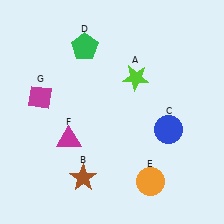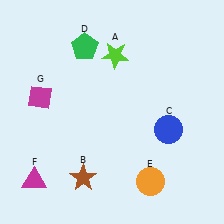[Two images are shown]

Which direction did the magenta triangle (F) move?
The magenta triangle (F) moved down.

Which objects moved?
The objects that moved are: the lime star (A), the magenta triangle (F).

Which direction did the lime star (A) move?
The lime star (A) moved up.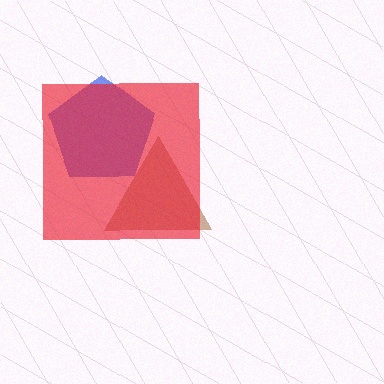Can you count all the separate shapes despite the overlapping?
Yes, there are 3 separate shapes.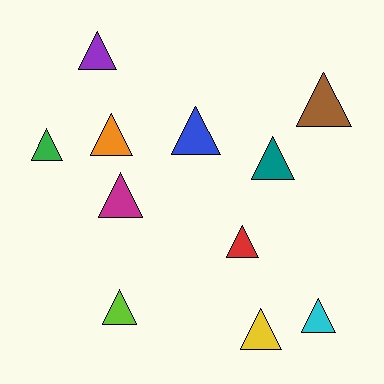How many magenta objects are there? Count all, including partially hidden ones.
There is 1 magenta object.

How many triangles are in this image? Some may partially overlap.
There are 11 triangles.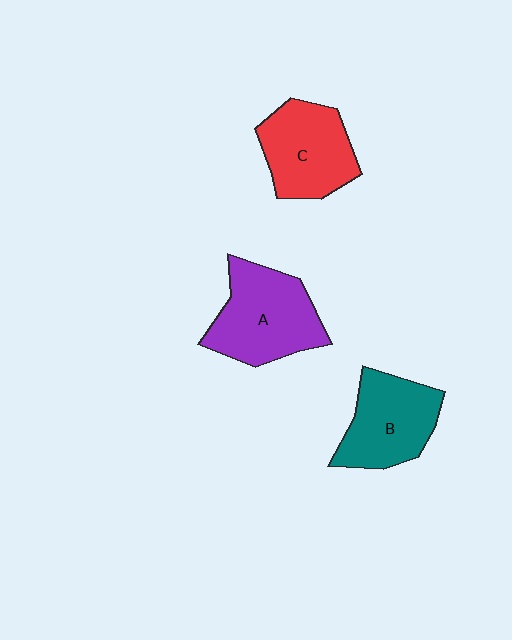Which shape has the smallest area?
Shape B (teal).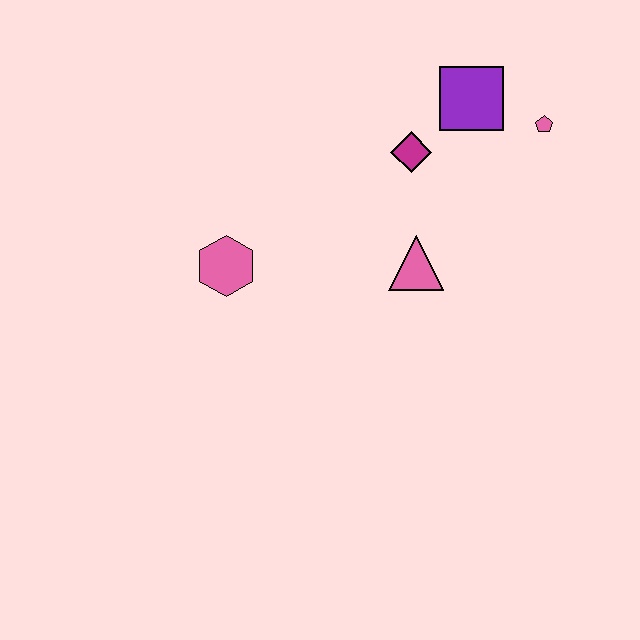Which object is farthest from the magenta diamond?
The pink hexagon is farthest from the magenta diamond.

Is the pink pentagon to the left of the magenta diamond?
No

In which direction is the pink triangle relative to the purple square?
The pink triangle is below the purple square.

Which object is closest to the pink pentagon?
The purple square is closest to the pink pentagon.